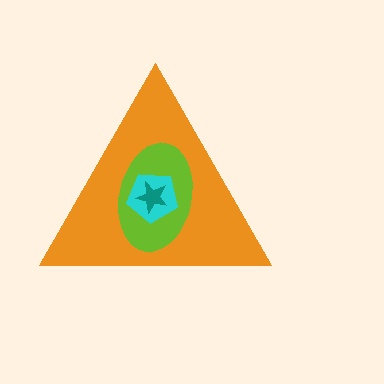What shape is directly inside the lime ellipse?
The cyan pentagon.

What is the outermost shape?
The orange triangle.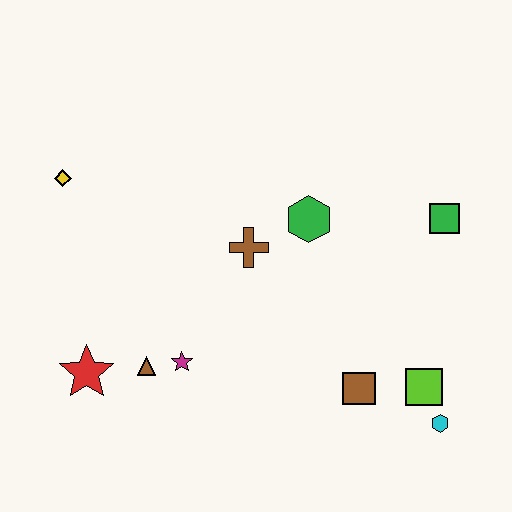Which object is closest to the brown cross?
The green hexagon is closest to the brown cross.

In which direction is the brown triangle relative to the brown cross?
The brown triangle is below the brown cross.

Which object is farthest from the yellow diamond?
The cyan hexagon is farthest from the yellow diamond.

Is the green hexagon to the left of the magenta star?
No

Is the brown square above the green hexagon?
No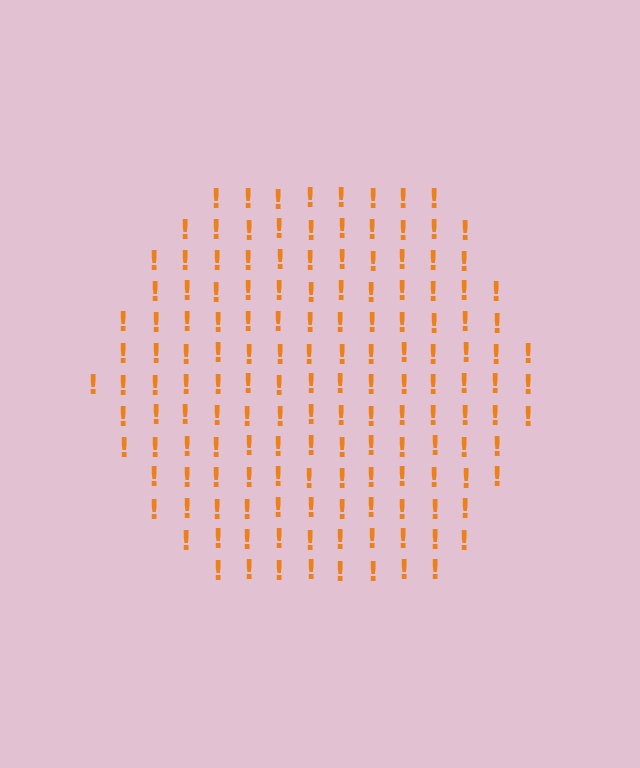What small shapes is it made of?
It is made of small exclamation marks.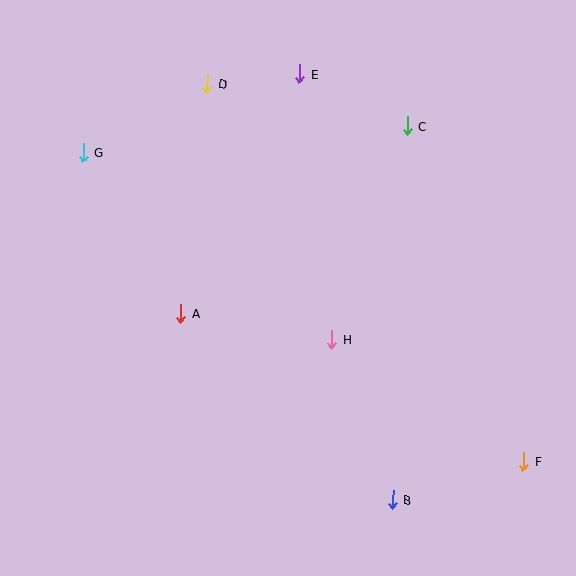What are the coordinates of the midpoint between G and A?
The midpoint between G and A is at (132, 233).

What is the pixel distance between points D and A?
The distance between D and A is 231 pixels.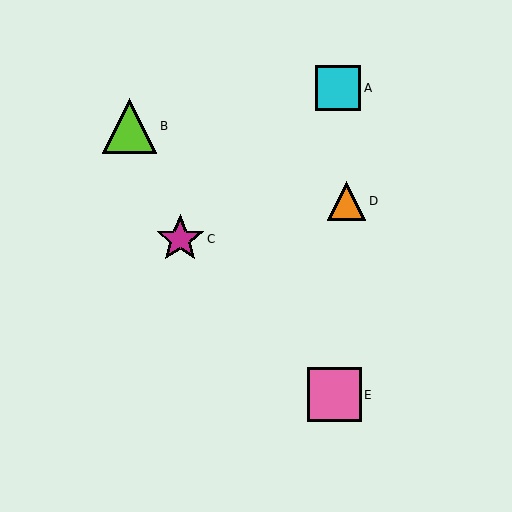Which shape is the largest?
The lime triangle (labeled B) is the largest.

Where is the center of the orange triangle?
The center of the orange triangle is at (346, 201).